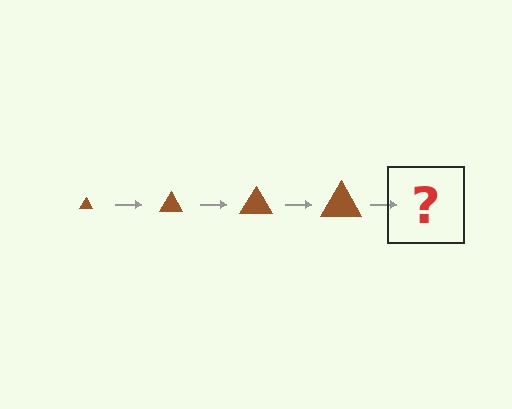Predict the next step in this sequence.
The next step is a brown triangle, larger than the previous one.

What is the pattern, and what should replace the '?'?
The pattern is that the triangle gets progressively larger each step. The '?' should be a brown triangle, larger than the previous one.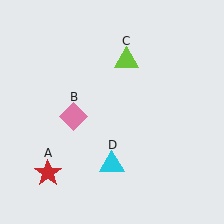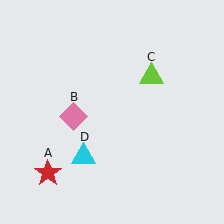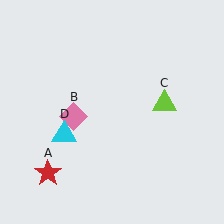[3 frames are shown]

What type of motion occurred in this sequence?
The lime triangle (object C), cyan triangle (object D) rotated clockwise around the center of the scene.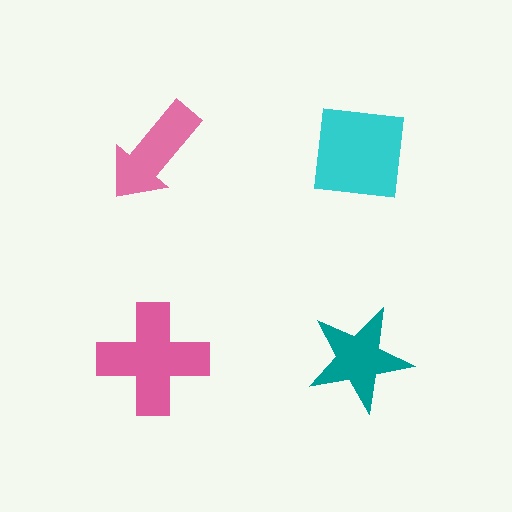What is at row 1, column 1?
A pink arrow.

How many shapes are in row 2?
2 shapes.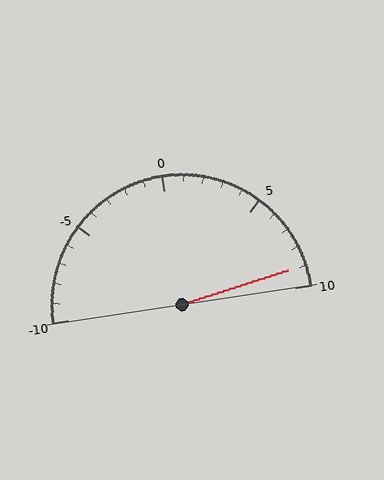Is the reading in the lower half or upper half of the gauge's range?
The reading is in the upper half of the range (-10 to 10).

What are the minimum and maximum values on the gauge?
The gauge ranges from -10 to 10.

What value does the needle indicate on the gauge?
The needle indicates approximately 9.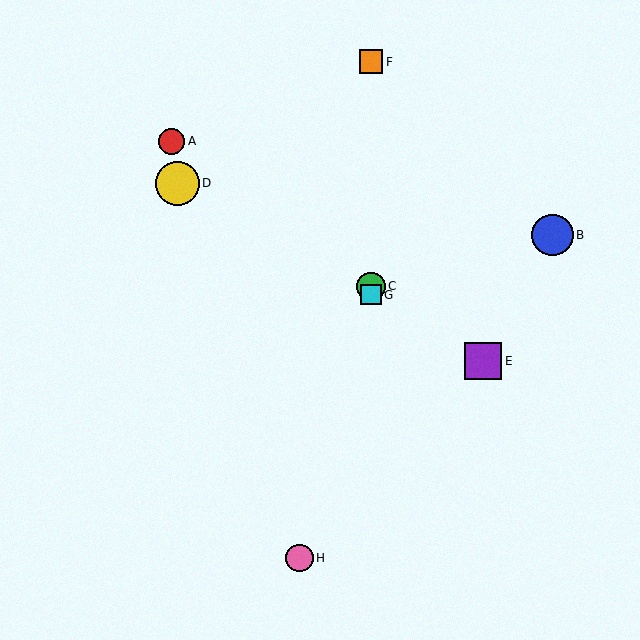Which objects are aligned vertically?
Objects C, F, G are aligned vertically.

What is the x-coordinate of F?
Object F is at x≈371.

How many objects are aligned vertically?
3 objects (C, F, G) are aligned vertically.